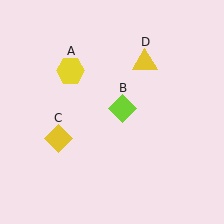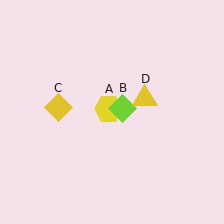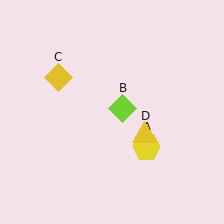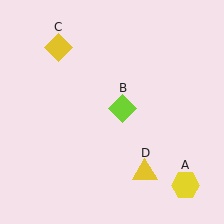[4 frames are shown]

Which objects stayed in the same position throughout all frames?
Lime diamond (object B) remained stationary.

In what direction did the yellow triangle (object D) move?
The yellow triangle (object D) moved down.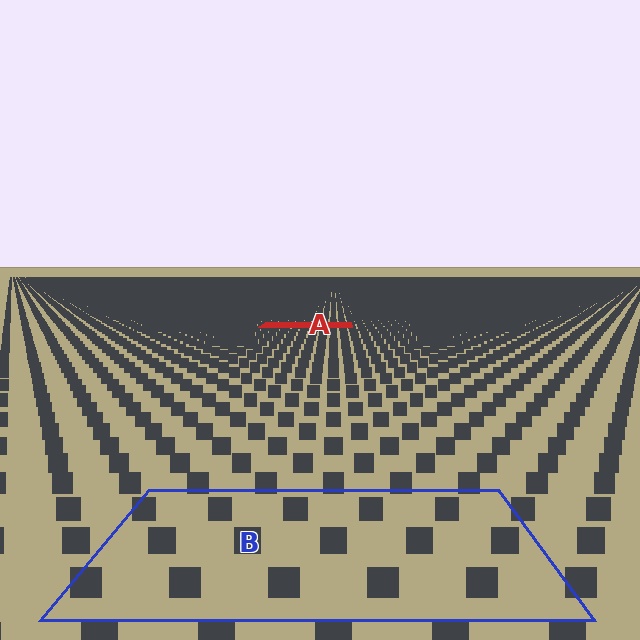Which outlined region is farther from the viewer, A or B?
Region A is farther from the viewer — the texture elements inside it appear smaller and more densely packed.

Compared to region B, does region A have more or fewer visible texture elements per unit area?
Region A has more texture elements per unit area — they are packed more densely because it is farther away.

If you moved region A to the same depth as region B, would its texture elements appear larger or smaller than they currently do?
They would appear larger. At a closer depth, the same texture elements are projected at a bigger on-screen size.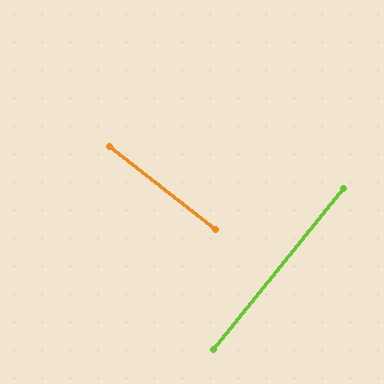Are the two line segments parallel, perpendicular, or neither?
Perpendicular — they meet at approximately 89°.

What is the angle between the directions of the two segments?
Approximately 89 degrees.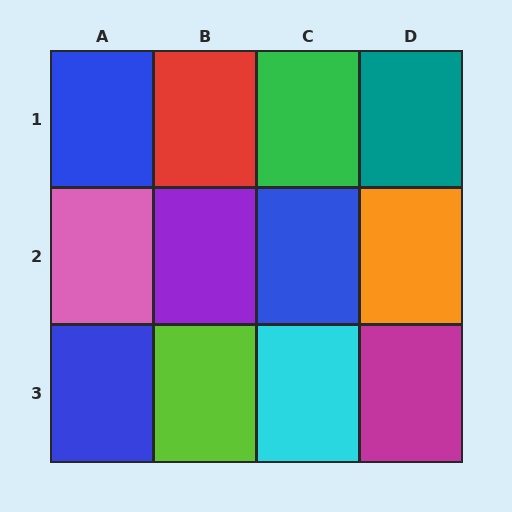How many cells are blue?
3 cells are blue.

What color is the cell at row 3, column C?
Cyan.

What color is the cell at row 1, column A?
Blue.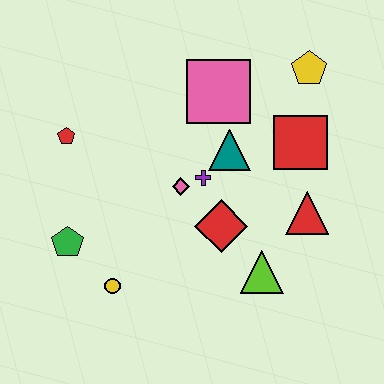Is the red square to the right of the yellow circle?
Yes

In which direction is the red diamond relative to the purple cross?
The red diamond is below the purple cross.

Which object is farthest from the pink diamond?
The yellow pentagon is farthest from the pink diamond.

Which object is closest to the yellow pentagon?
The red square is closest to the yellow pentagon.